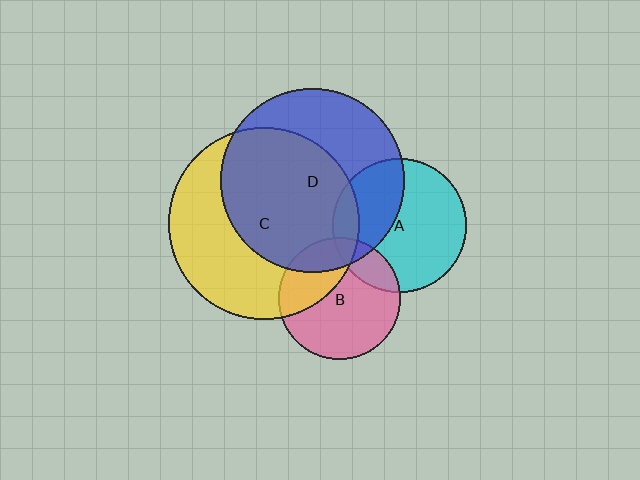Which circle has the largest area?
Circle C (yellow).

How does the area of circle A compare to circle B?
Approximately 1.2 times.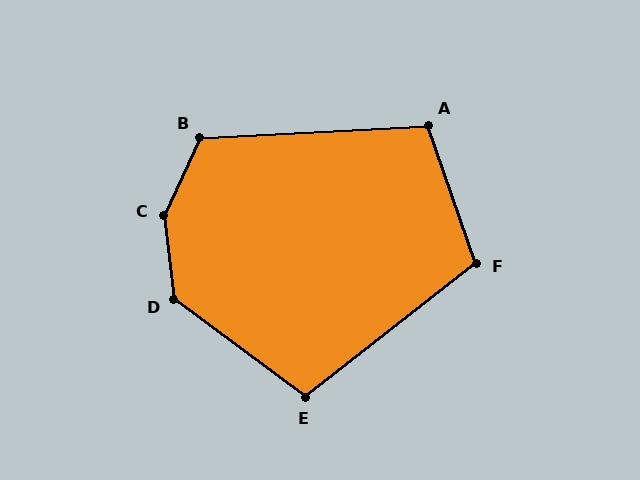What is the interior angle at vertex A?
Approximately 106 degrees (obtuse).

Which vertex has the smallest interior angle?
E, at approximately 105 degrees.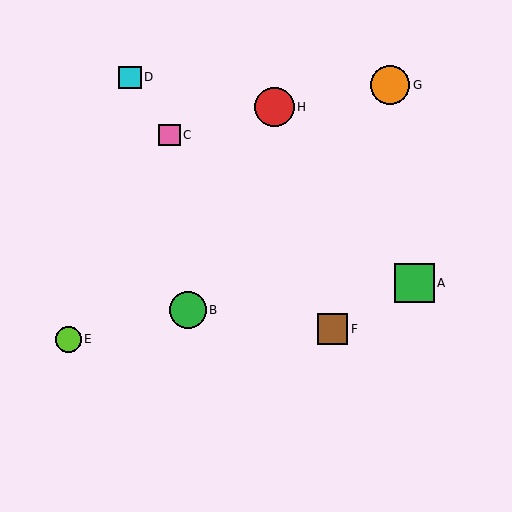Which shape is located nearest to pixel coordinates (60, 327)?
The lime circle (labeled E) at (68, 339) is nearest to that location.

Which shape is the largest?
The red circle (labeled H) is the largest.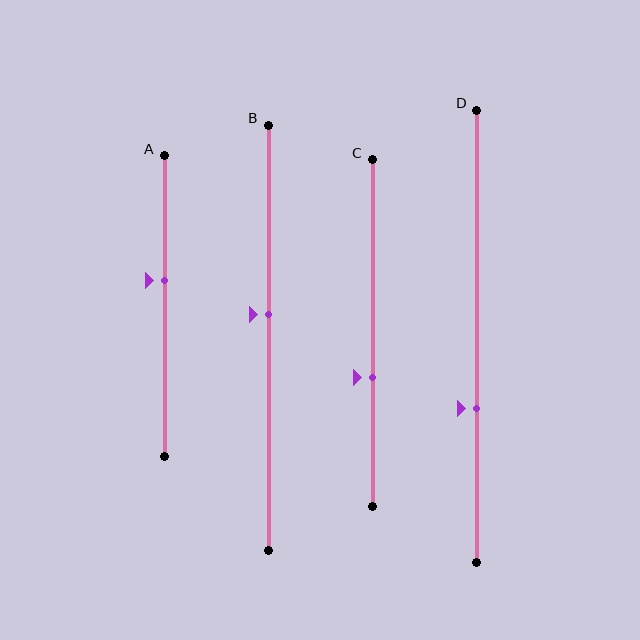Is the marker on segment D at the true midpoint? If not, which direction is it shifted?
No, the marker on segment D is shifted downward by about 16% of the segment length.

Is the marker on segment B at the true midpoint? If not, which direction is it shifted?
No, the marker on segment B is shifted upward by about 5% of the segment length.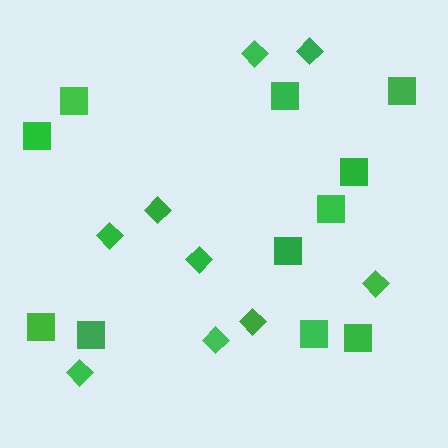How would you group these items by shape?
There are 2 groups: one group of squares (11) and one group of diamonds (9).